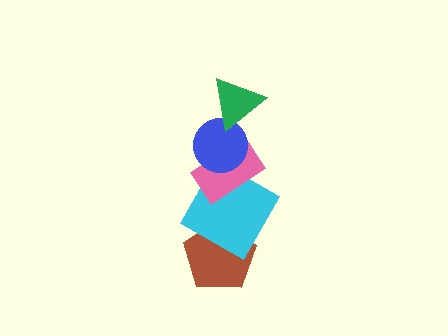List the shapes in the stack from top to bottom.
From top to bottom: the green triangle, the blue circle, the pink rectangle, the cyan square, the brown pentagon.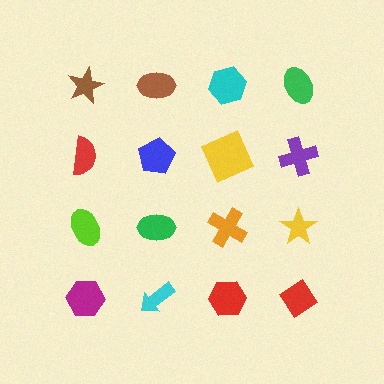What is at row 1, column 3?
A cyan hexagon.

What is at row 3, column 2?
A green ellipse.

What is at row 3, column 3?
An orange cross.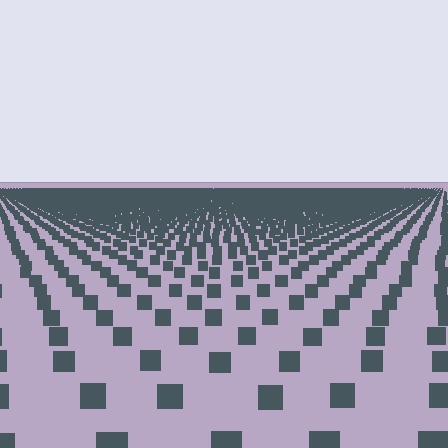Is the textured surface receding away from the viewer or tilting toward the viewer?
The surface is receding away from the viewer. Texture elements get smaller and denser toward the top.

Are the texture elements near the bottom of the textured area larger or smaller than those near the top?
Larger. Near the bottom, elements are closer to the viewer and appear at a bigger on-screen size.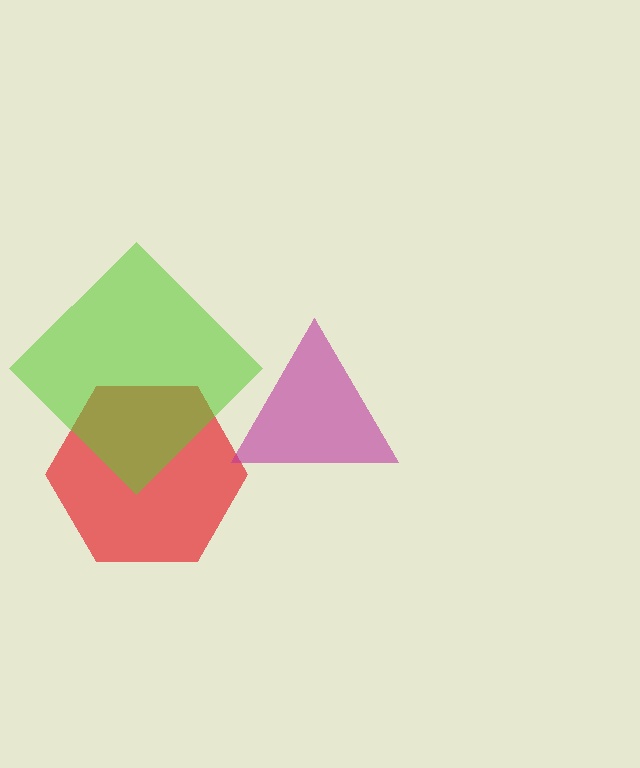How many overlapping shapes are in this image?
There are 3 overlapping shapes in the image.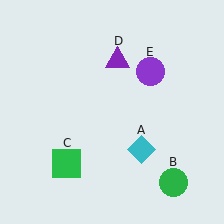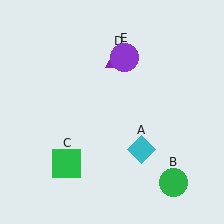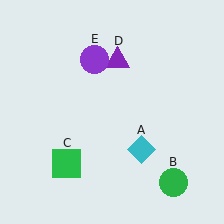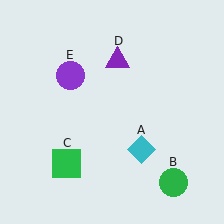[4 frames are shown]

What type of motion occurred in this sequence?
The purple circle (object E) rotated counterclockwise around the center of the scene.